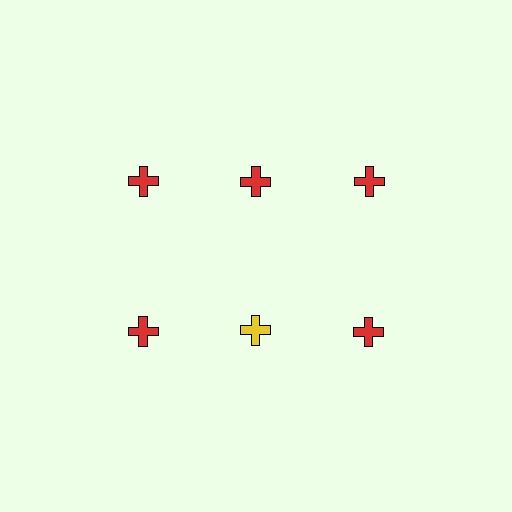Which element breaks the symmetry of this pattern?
The yellow cross in the second row, second from left column breaks the symmetry. All other shapes are red crosses.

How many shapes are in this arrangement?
There are 6 shapes arranged in a grid pattern.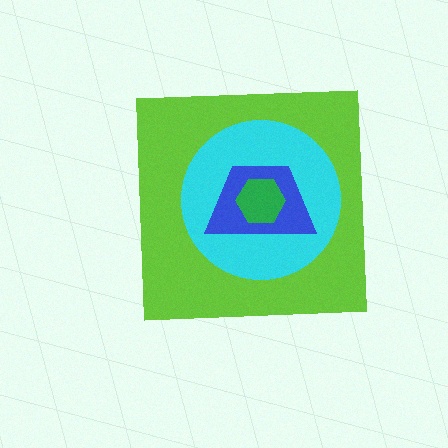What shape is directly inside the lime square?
The cyan circle.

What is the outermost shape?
The lime square.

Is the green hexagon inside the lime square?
Yes.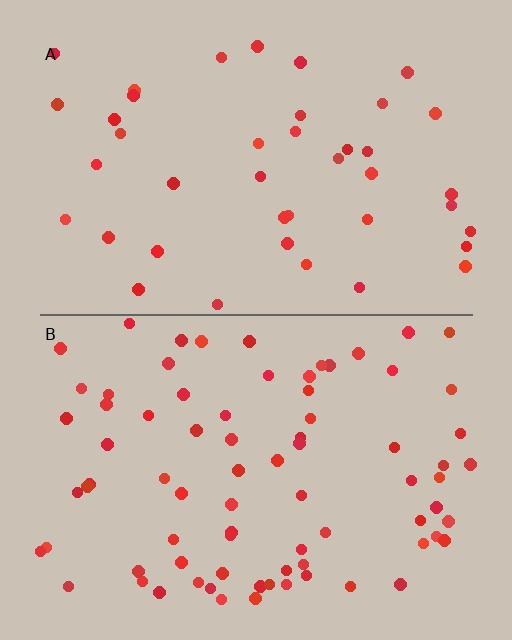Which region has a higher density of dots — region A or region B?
B (the bottom).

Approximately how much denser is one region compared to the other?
Approximately 1.9× — region B over region A.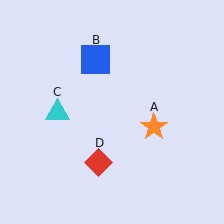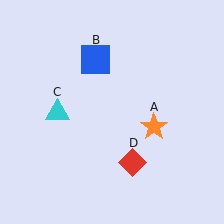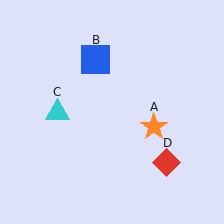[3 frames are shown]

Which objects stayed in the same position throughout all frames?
Orange star (object A) and blue square (object B) and cyan triangle (object C) remained stationary.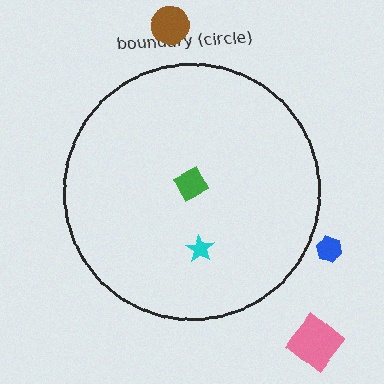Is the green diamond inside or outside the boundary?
Inside.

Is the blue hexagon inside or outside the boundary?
Outside.